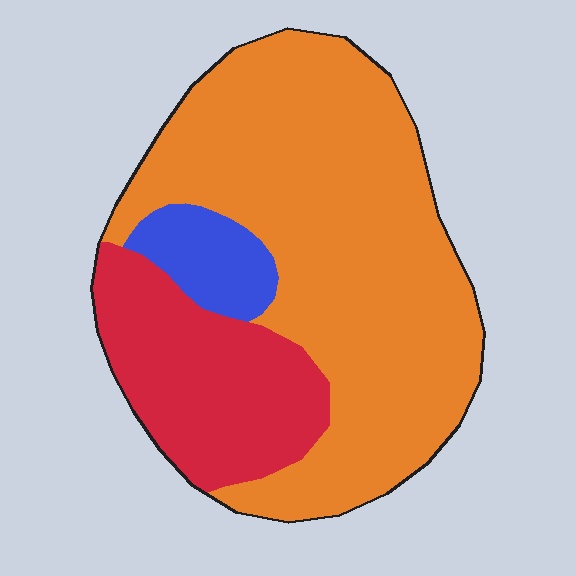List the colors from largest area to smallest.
From largest to smallest: orange, red, blue.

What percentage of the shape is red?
Red takes up about one quarter (1/4) of the shape.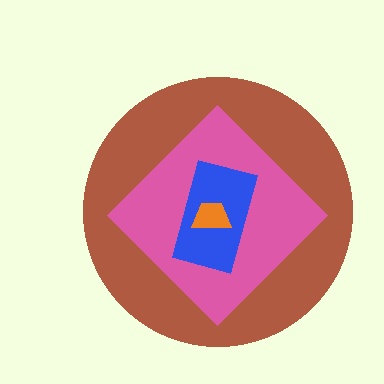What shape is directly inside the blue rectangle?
The orange trapezoid.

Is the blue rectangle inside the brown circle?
Yes.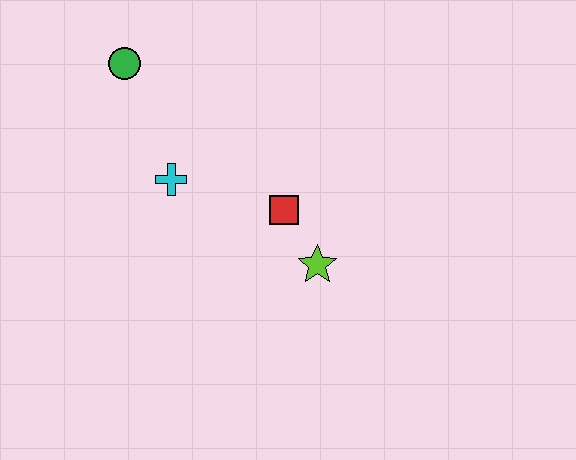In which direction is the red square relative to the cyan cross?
The red square is to the right of the cyan cross.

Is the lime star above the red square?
No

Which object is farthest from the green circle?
The lime star is farthest from the green circle.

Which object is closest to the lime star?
The red square is closest to the lime star.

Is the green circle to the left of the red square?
Yes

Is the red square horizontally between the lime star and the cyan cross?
Yes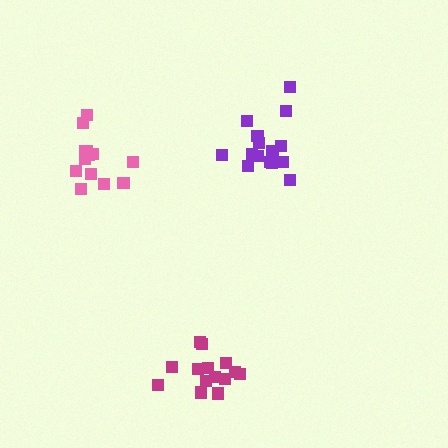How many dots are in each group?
Group 1: 14 dots, Group 2: 13 dots, Group 3: 15 dots (42 total).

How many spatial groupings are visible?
There are 3 spatial groupings.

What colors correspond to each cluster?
The clusters are colored: magenta, pink, purple.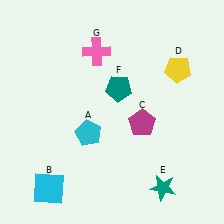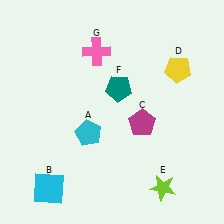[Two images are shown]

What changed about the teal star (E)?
In Image 1, E is teal. In Image 2, it changed to lime.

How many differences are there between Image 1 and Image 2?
There is 1 difference between the two images.